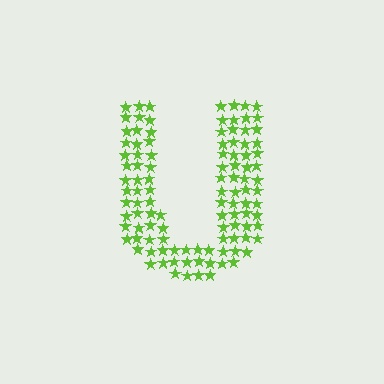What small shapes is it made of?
It is made of small stars.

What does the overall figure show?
The overall figure shows the letter U.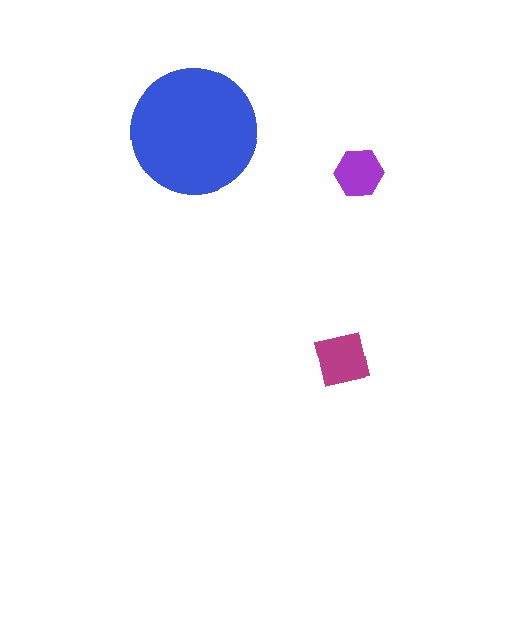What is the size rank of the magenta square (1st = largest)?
2nd.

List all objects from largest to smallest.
The blue circle, the magenta square, the purple hexagon.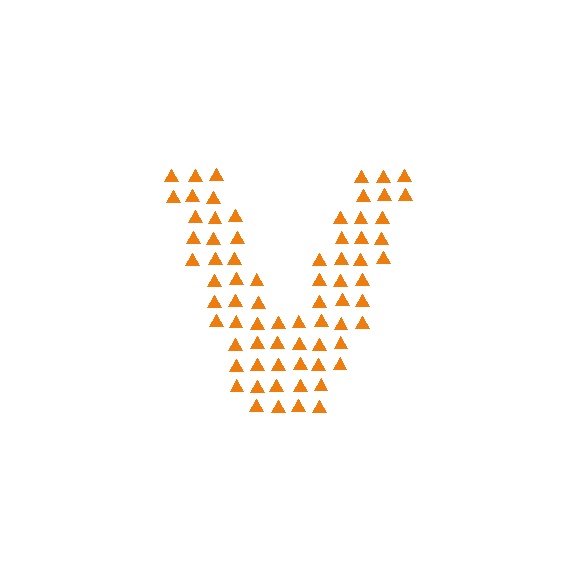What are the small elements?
The small elements are triangles.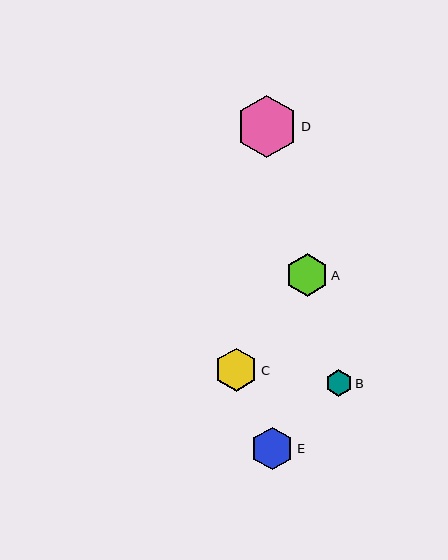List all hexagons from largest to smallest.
From largest to smallest: D, C, E, A, B.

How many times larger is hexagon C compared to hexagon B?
Hexagon C is approximately 1.6 times the size of hexagon B.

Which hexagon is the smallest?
Hexagon B is the smallest with a size of approximately 27 pixels.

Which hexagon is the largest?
Hexagon D is the largest with a size of approximately 62 pixels.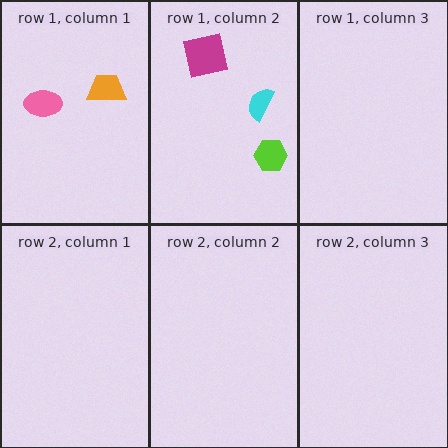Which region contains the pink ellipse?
The row 1, column 1 region.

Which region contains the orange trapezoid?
The row 1, column 1 region.